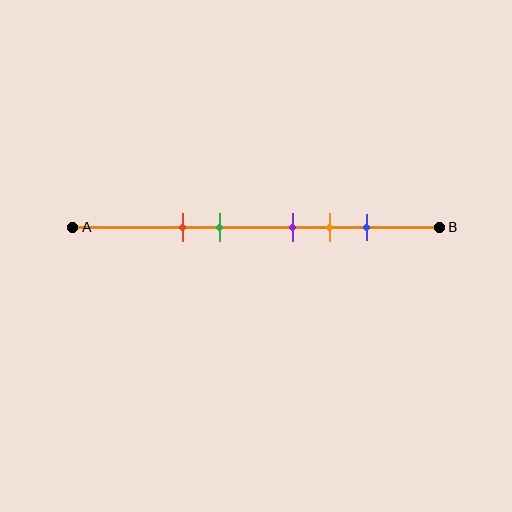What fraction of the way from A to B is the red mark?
The red mark is approximately 30% (0.3) of the way from A to B.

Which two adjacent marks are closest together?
The purple and orange marks are the closest adjacent pair.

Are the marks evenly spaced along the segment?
No, the marks are not evenly spaced.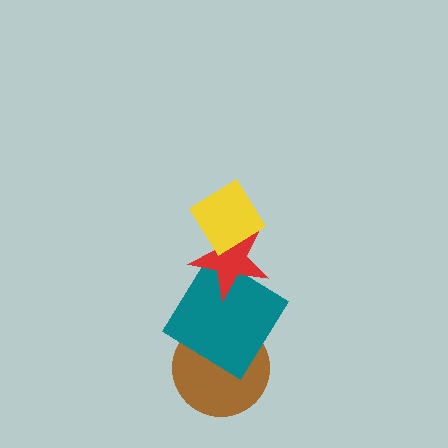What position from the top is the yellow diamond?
The yellow diamond is 1st from the top.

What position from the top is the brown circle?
The brown circle is 4th from the top.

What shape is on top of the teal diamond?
The red star is on top of the teal diamond.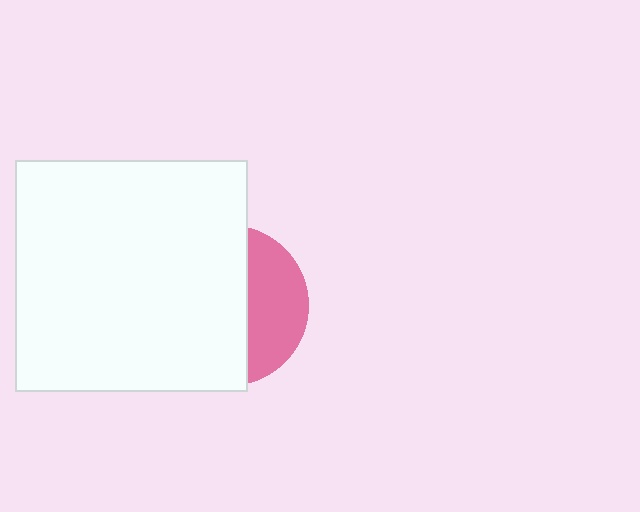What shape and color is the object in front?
The object in front is a white square.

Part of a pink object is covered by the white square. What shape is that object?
It is a circle.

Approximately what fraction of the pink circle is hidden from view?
Roughly 65% of the pink circle is hidden behind the white square.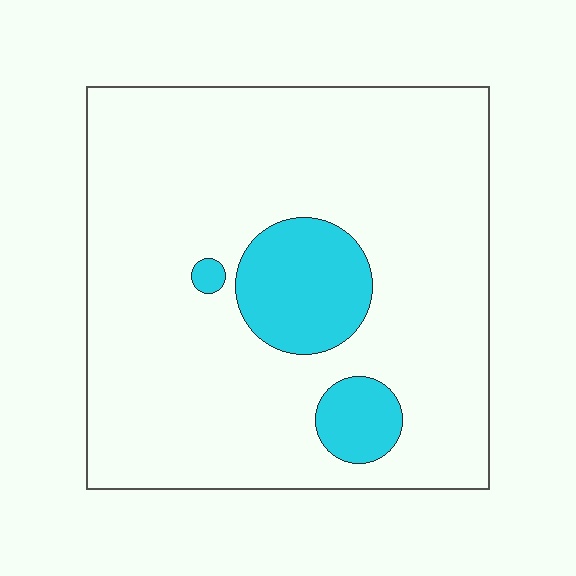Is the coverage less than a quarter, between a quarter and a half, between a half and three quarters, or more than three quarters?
Less than a quarter.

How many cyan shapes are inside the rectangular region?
3.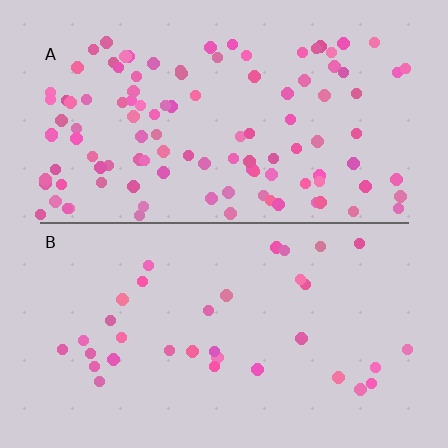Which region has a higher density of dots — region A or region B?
A (the top).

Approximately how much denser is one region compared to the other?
Approximately 3.3× — region A over region B.